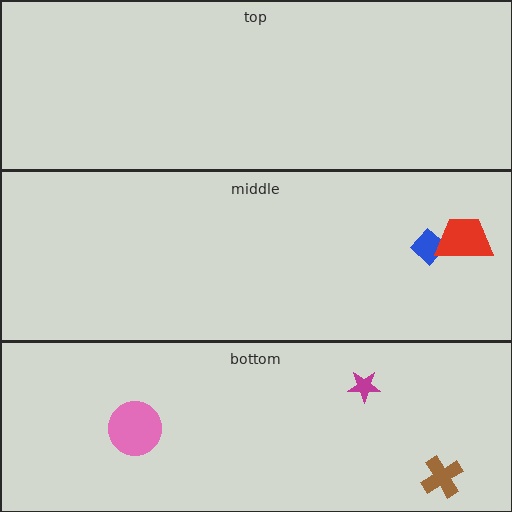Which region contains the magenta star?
The bottom region.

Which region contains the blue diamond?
The middle region.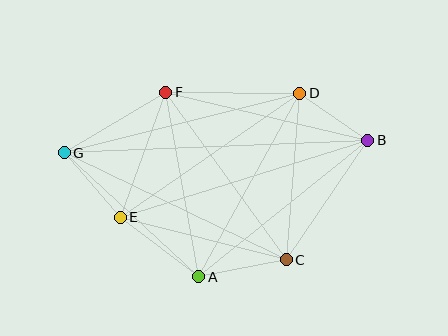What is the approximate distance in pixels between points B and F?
The distance between B and F is approximately 208 pixels.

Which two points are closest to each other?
Points B and D are closest to each other.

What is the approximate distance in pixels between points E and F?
The distance between E and F is approximately 133 pixels.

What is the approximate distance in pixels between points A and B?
The distance between A and B is approximately 217 pixels.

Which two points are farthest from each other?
Points B and G are farthest from each other.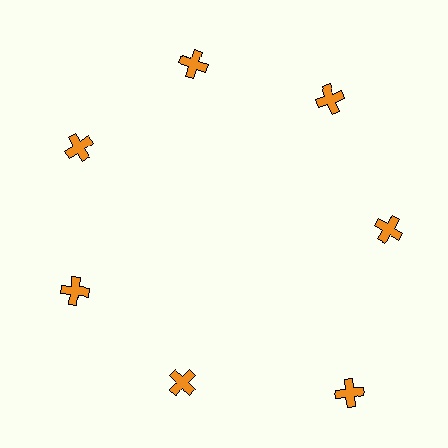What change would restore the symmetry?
The symmetry would be restored by moving it inward, back onto the ring so that all 7 crosses sit at equal angles and equal distance from the center.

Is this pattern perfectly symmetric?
No. The 7 orange crosses are arranged in a ring, but one element near the 5 o'clock position is pushed outward from the center, breaking the 7-fold rotational symmetry.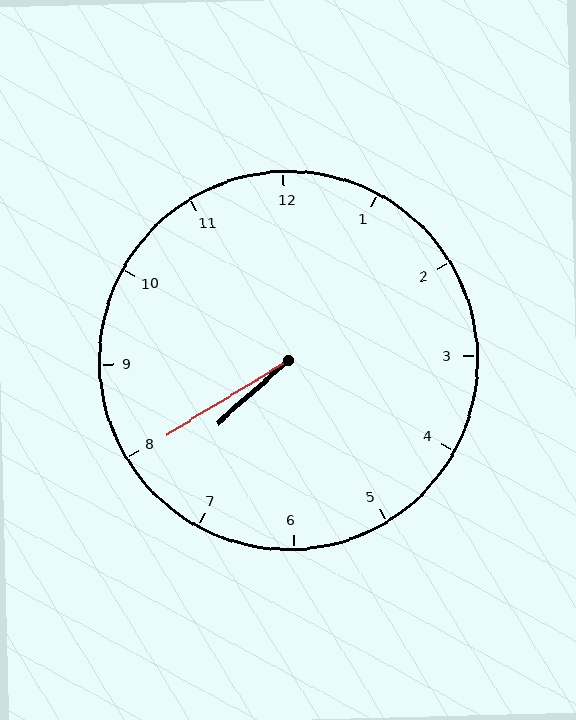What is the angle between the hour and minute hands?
Approximately 10 degrees.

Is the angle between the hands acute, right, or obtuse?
It is acute.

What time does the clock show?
7:40.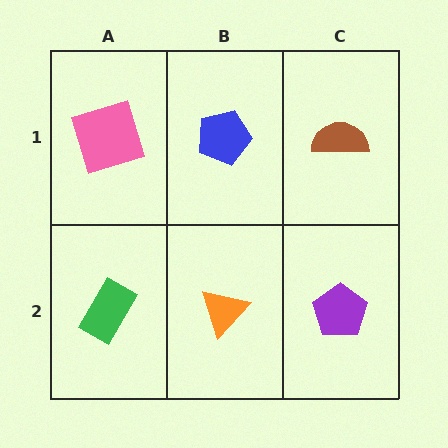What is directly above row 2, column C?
A brown semicircle.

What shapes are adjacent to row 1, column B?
An orange triangle (row 2, column B), a pink square (row 1, column A), a brown semicircle (row 1, column C).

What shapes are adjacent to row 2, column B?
A blue pentagon (row 1, column B), a green rectangle (row 2, column A), a purple pentagon (row 2, column C).